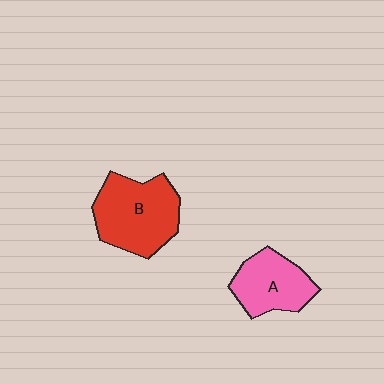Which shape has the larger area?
Shape B (red).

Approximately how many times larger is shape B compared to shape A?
Approximately 1.4 times.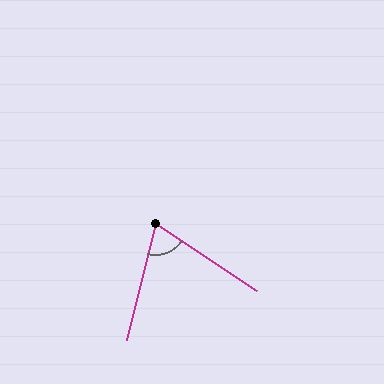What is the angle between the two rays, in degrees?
Approximately 70 degrees.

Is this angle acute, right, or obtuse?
It is acute.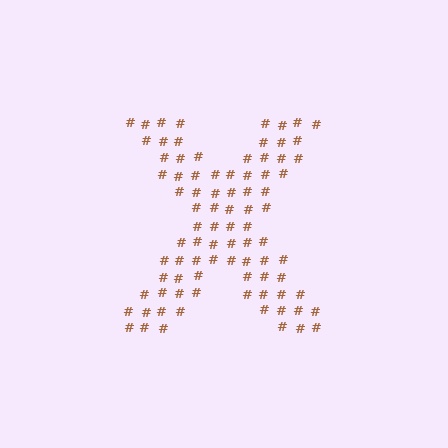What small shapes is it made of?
It is made of small hash symbols.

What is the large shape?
The large shape is the letter X.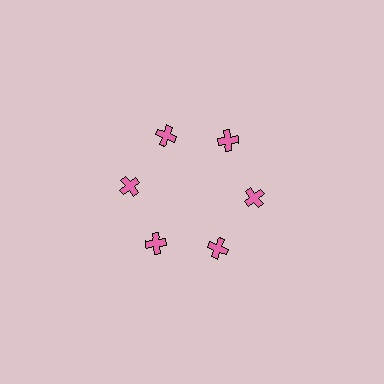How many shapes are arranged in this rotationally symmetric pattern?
There are 6 shapes, arranged in 6 groups of 1.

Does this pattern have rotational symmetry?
Yes, this pattern has 6-fold rotational symmetry. It looks the same after rotating 60 degrees around the center.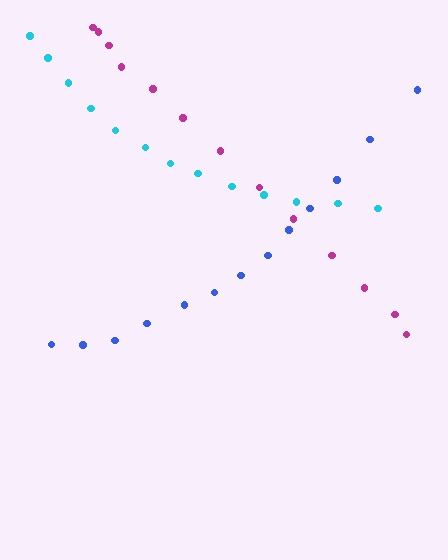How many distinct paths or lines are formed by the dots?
There are 3 distinct paths.